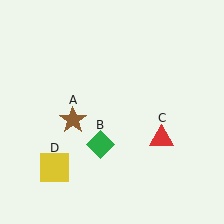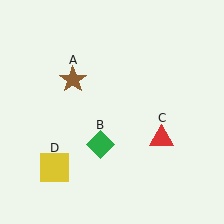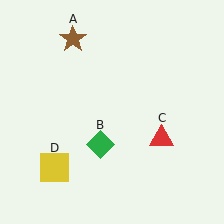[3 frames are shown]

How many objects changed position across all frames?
1 object changed position: brown star (object A).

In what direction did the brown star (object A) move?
The brown star (object A) moved up.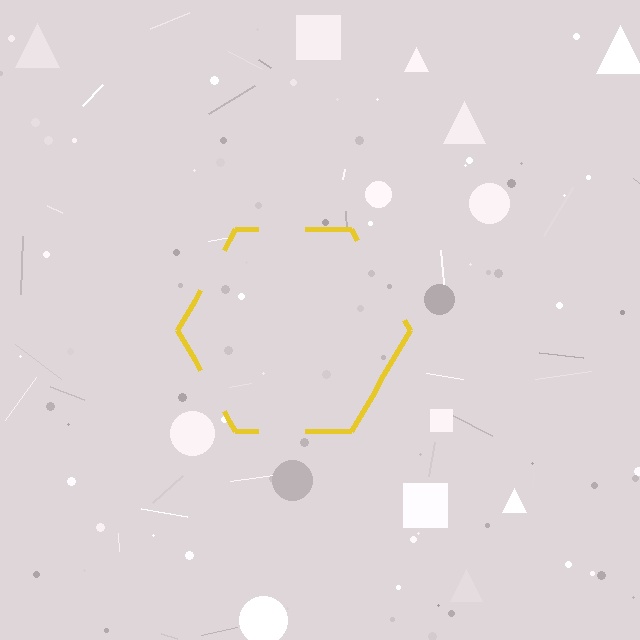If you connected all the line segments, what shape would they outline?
They would outline a hexagon.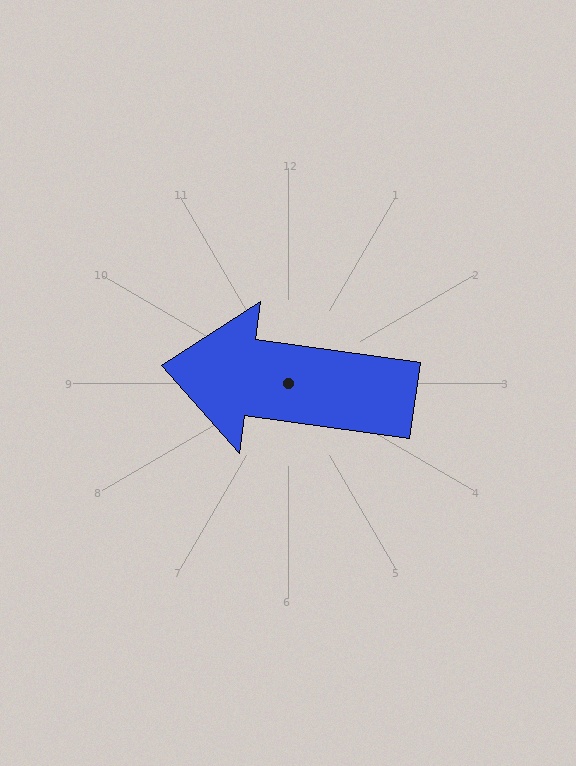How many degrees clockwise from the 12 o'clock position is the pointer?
Approximately 278 degrees.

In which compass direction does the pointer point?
West.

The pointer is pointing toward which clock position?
Roughly 9 o'clock.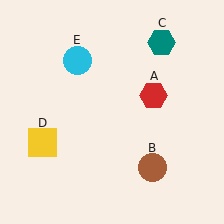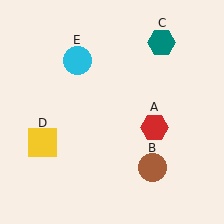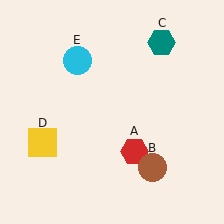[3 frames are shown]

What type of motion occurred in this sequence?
The red hexagon (object A) rotated clockwise around the center of the scene.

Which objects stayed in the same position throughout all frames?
Brown circle (object B) and teal hexagon (object C) and yellow square (object D) and cyan circle (object E) remained stationary.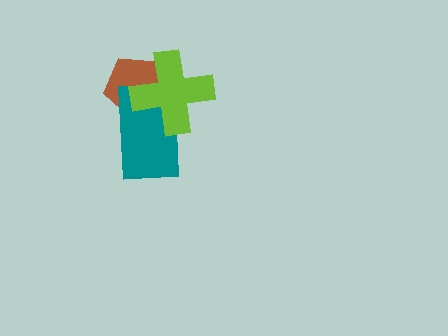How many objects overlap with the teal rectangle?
2 objects overlap with the teal rectangle.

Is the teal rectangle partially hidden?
Yes, it is partially covered by another shape.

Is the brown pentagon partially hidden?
Yes, it is partially covered by another shape.